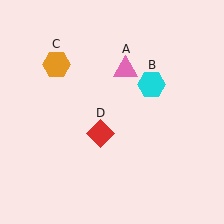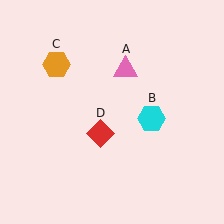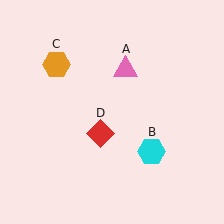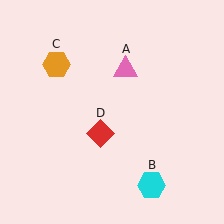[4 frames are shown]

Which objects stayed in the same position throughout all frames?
Pink triangle (object A) and orange hexagon (object C) and red diamond (object D) remained stationary.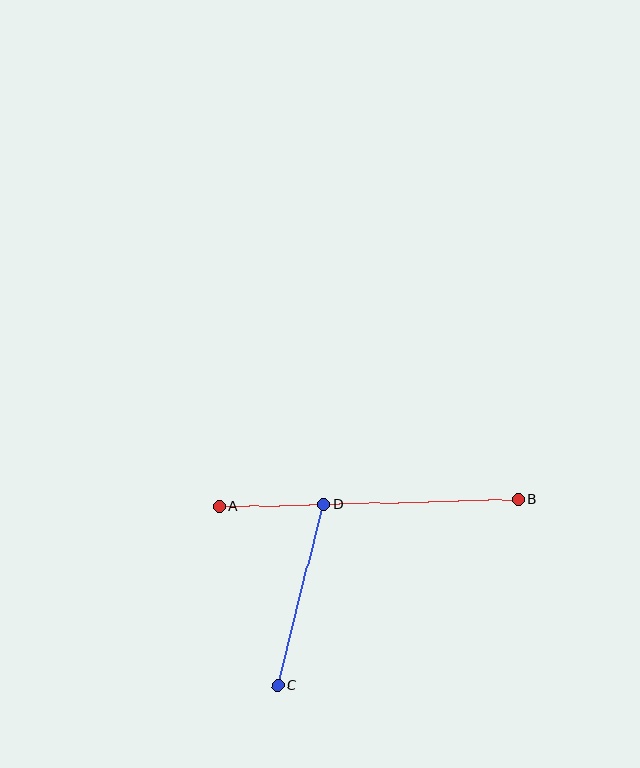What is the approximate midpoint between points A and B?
The midpoint is at approximately (369, 503) pixels.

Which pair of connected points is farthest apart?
Points A and B are farthest apart.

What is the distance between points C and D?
The distance is approximately 186 pixels.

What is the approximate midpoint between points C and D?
The midpoint is at approximately (301, 594) pixels.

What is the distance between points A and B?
The distance is approximately 299 pixels.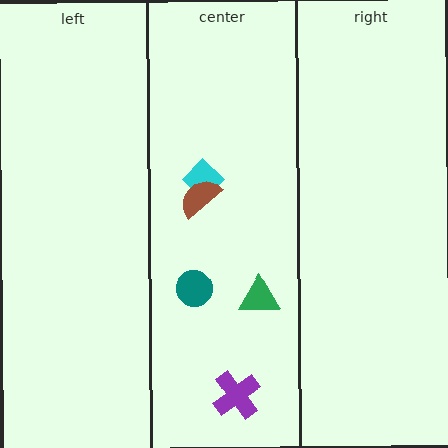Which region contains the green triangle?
The center region.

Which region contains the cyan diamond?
The center region.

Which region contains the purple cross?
The center region.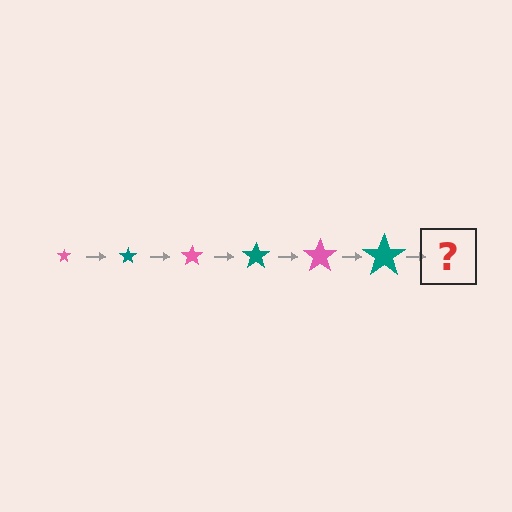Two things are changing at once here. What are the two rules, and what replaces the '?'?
The two rules are that the star grows larger each step and the color cycles through pink and teal. The '?' should be a pink star, larger than the previous one.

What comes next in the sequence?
The next element should be a pink star, larger than the previous one.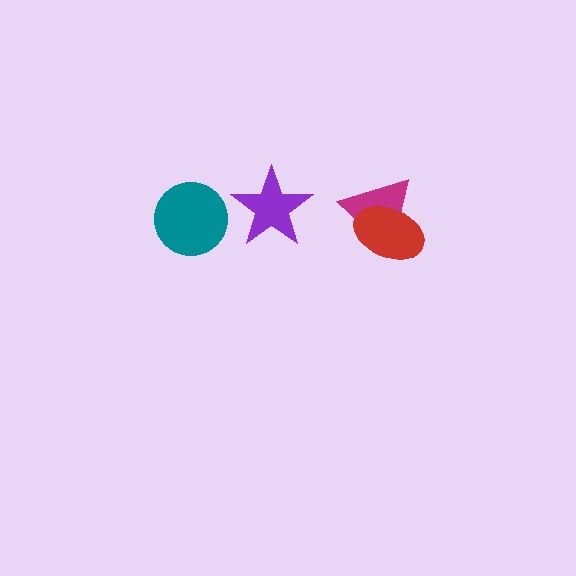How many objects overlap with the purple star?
0 objects overlap with the purple star.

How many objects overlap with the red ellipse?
1 object overlaps with the red ellipse.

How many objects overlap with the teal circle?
0 objects overlap with the teal circle.